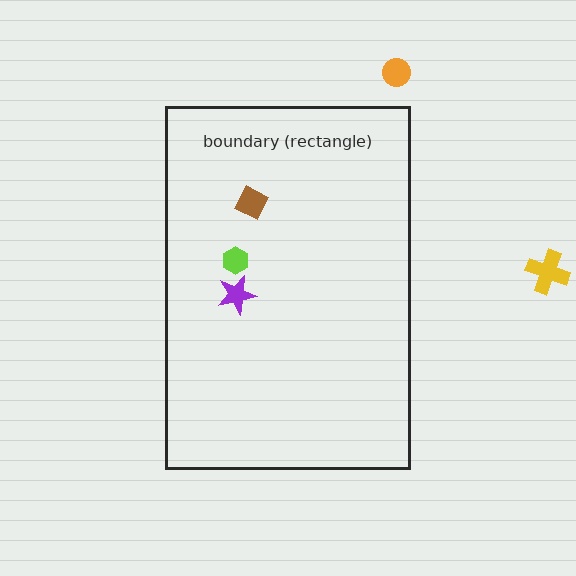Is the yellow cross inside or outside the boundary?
Outside.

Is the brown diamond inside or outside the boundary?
Inside.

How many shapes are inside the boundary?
3 inside, 2 outside.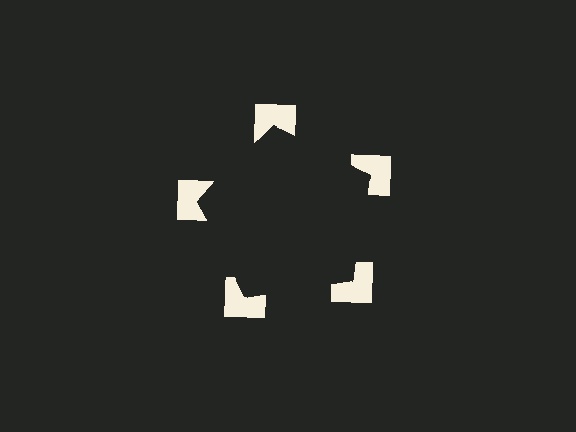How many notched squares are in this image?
There are 5 — one at each vertex of the illusory pentagon.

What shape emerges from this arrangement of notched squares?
An illusory pentagon — its edges are inferred from the aligned wedge cuts in the notched squares, not physically drawn.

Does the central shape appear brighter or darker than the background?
It typically appears slightly darker than the background, even though no actual brightness change is drawn.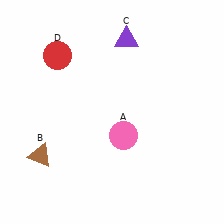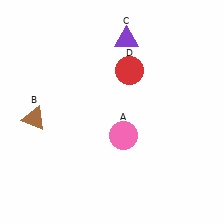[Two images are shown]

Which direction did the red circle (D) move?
The red circle (D) moved right.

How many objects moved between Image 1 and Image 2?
2 objects moved between the two images.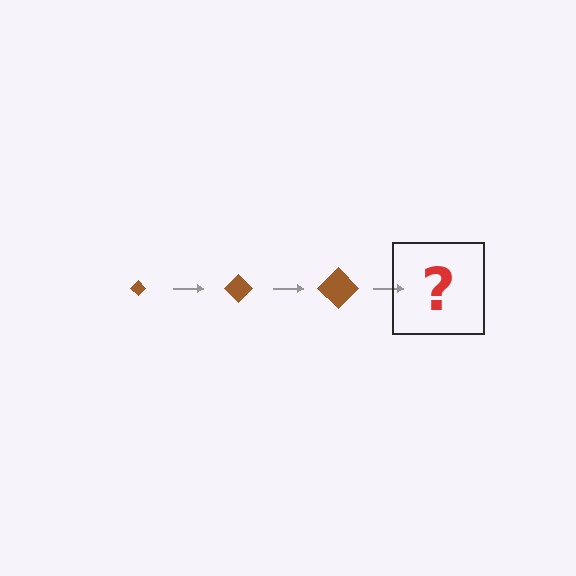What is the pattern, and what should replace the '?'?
The pattern is that the diamond gets progressively larger each step. The '?' should be a brown diamond, larger than the previous one.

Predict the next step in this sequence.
The next step is a brown diamond, larger than the previous one.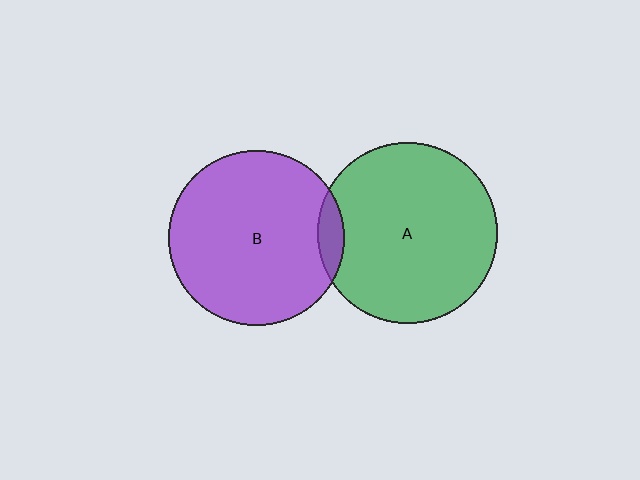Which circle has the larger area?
Circle A (green).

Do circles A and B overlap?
Yes.